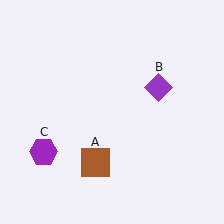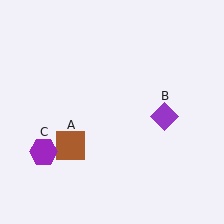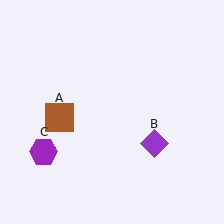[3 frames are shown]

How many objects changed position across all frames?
2 objects changed position: brown square (object A), purple diamond (object B).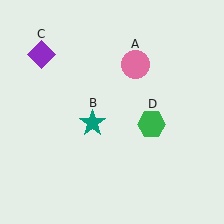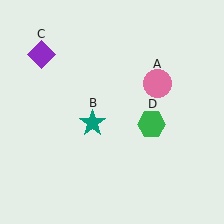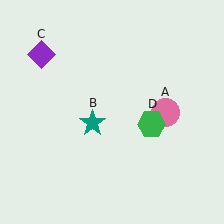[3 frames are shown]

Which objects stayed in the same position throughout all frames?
Teal star (object B) and purple diamond (object C) and green hexagon (object D) remained stationary.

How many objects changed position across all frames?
1 object changed position: pink circle (object A).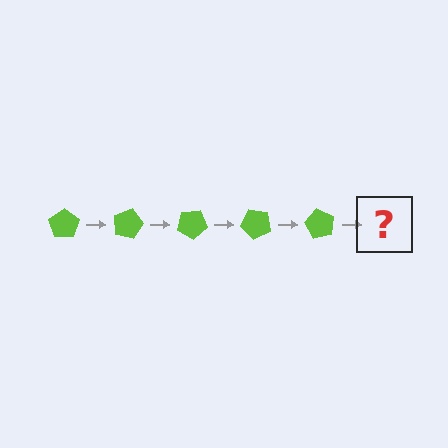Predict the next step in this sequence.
The next step is a lime pentagon rotated 75 degrees.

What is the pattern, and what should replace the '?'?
The pattern is that the pentagon rotates 15 degrees each step. The '?' should be a lime pentagon rotated 75 degrees.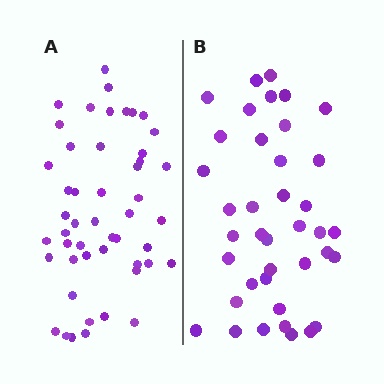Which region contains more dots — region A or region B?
Region A (the left region) has more dots.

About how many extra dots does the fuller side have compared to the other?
Region A has roughly 10 or so more dots than region B.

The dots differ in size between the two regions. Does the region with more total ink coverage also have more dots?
No. Region B has more total ink coverage because its dots are larger, but region A actually contains more individual dots. Total area can be misleading — the number of items is what matters here.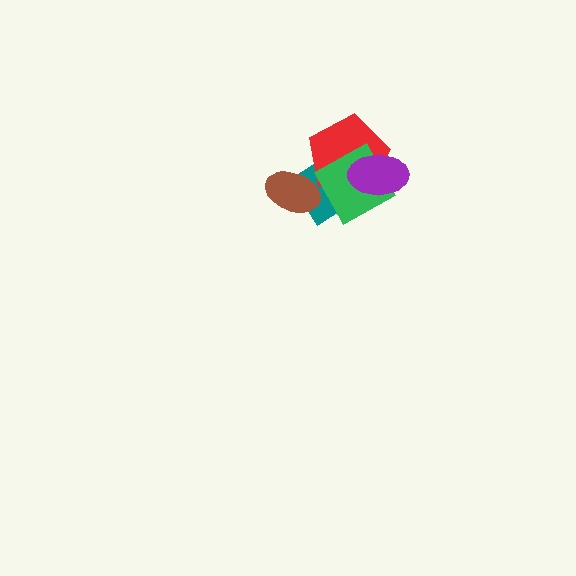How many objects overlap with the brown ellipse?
1 object overlaps with the brown ellipse.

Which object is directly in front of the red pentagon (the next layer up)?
The green square is directly in front of the red pentagon.